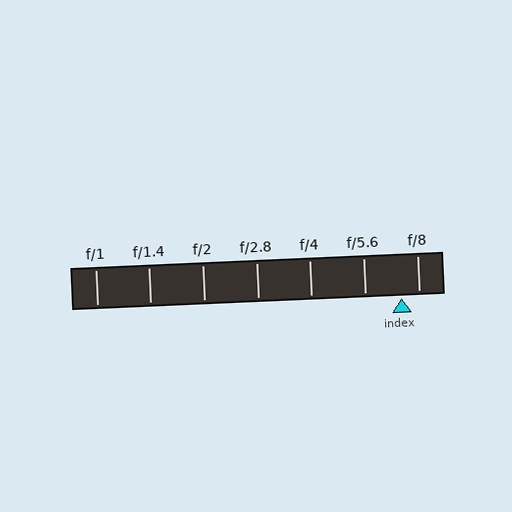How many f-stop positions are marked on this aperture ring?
There are 7 f-stop positions marked.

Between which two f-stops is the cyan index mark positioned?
The index mark is between f/5.6 and f/8.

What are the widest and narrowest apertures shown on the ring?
The widest aperture shown is f/1 and the narrowest is f/8.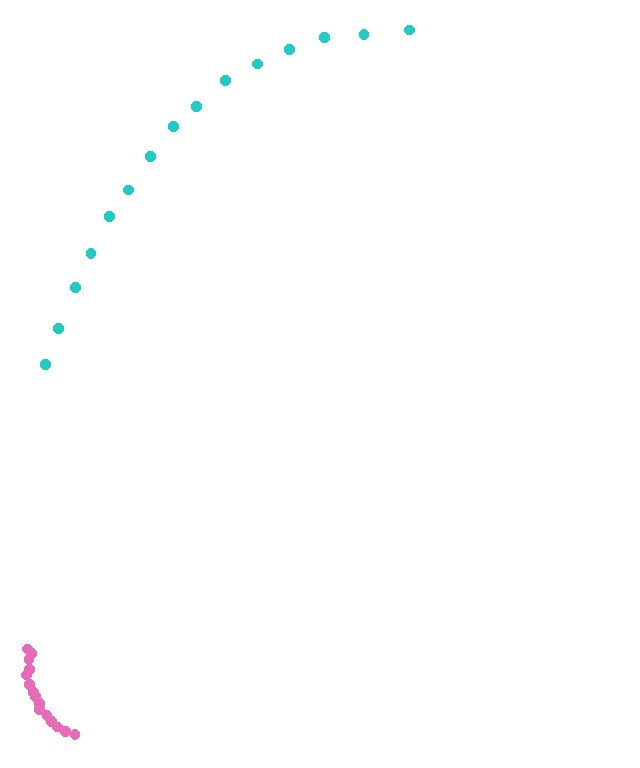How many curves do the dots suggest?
There are 2 distinct paths.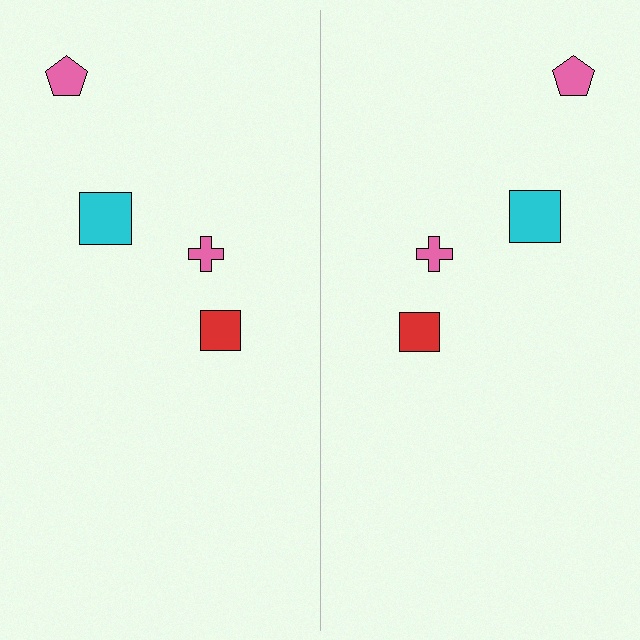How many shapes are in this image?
There are 8 shapes in this image.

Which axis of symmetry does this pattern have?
The pattern has a vertical axis of symmetry running through the center of the image.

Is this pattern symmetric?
Yes, this pattern has bilateral (reflection) symmetry.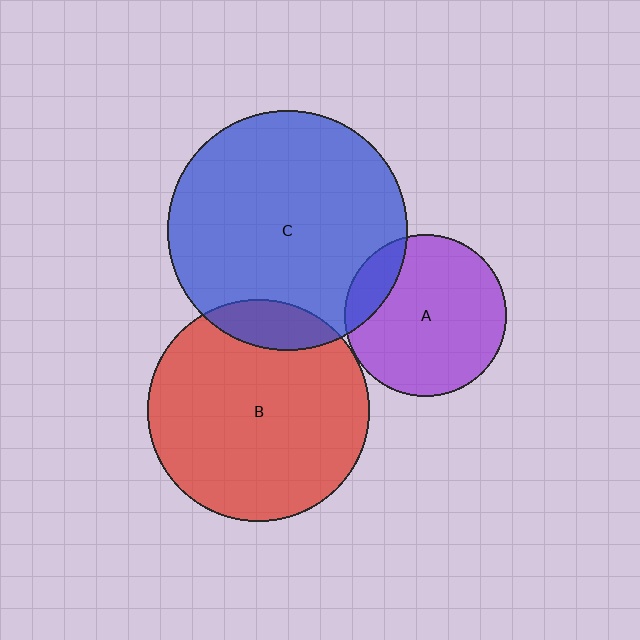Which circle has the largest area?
Circle C (blue).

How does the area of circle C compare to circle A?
Approximately 2.2 times.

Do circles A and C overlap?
Yes.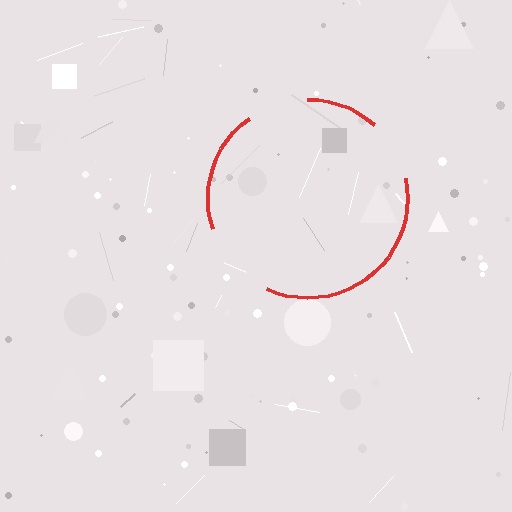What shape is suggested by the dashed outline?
The dashed outline suggests a circle.